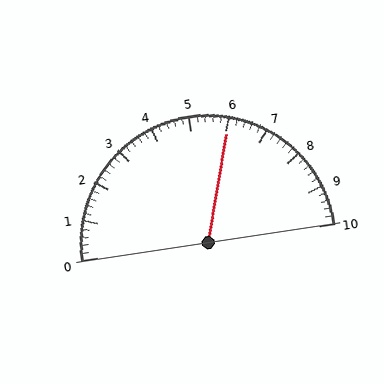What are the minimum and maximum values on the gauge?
The gauge ranges from 0 to 10.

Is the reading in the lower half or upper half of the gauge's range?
The reading is in the upper half of the range (0 to 10).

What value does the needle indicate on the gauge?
The needle indicates approximately 6.0.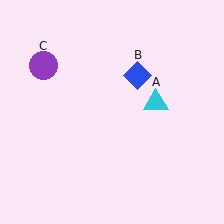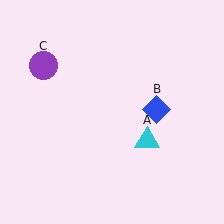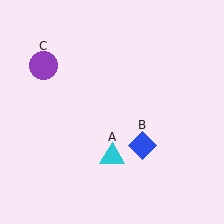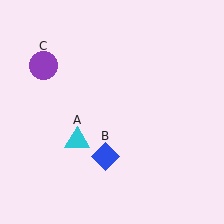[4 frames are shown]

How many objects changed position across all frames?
2 objects changed position: cyan triangle (object A), blue diamond (object B).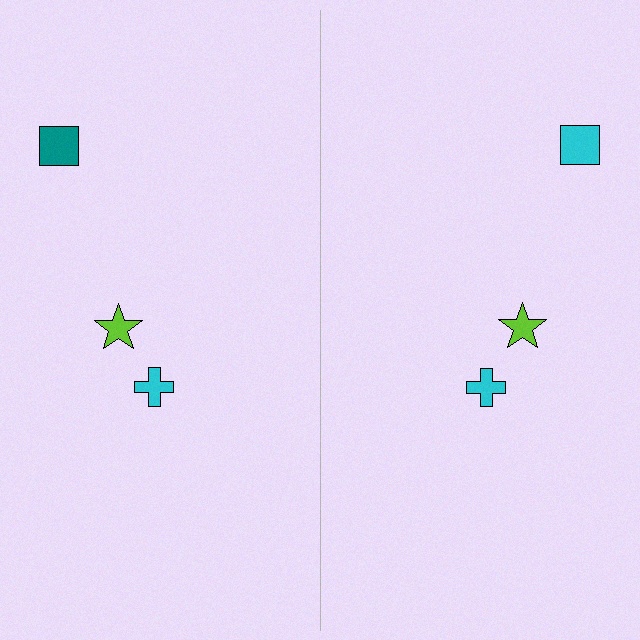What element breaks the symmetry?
The cyan square on the right side breaks the symmetry — its mirror counterpart is teal.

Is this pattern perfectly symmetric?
No, the pattern is not perfectly symmetric. The cyan square on the right side breaks the symmetry — its mirror counterpart is teal.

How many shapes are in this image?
There are 6 shapes in this image.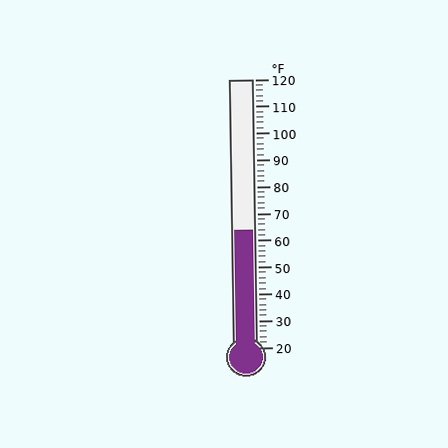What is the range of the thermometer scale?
The thermometer scale ranges from 20°F to 120°F.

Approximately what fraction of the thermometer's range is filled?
The thermometer is filled to approximately 45% of its range.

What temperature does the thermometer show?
The thermometer shows approximately 64°F.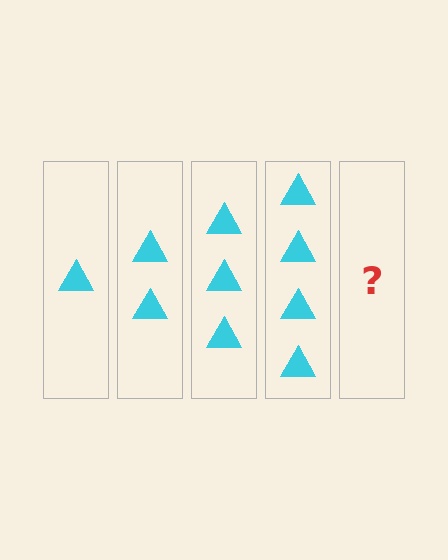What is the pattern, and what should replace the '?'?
The pattern is that each step adds one more triangle. The '?' should be 5 triangles.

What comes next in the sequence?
The next element should be 5 triangles.